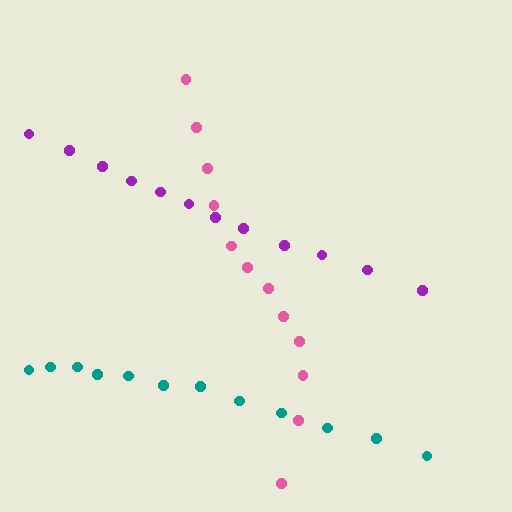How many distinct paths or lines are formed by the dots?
There are 3 distinct paths.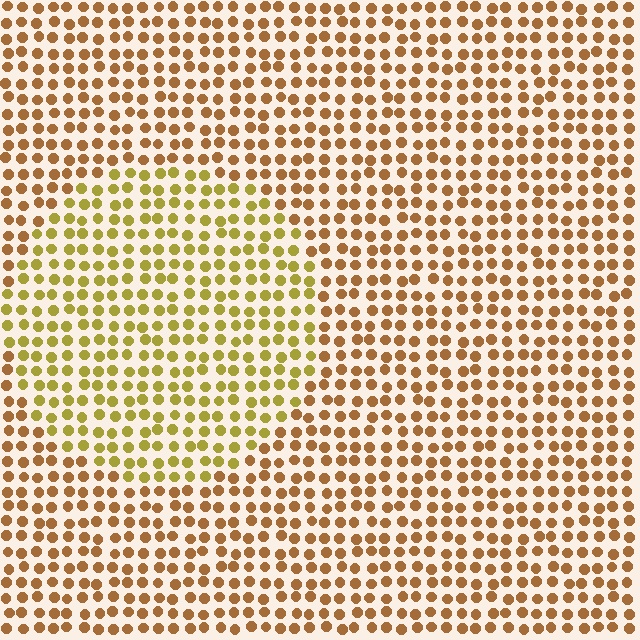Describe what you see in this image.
The image is filled with small brown elements in a uniform arrangement. A circle-shaped region is visible where the elements are tinted to a slightly different hue, forming a subtle color boundary.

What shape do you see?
I see a circle.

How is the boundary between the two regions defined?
The boundary is defined purely by a slight shift in hue (about 30 degrees). Spacing, size, and orientation are identical on both sides.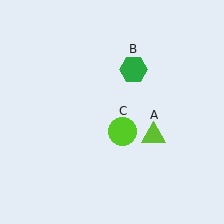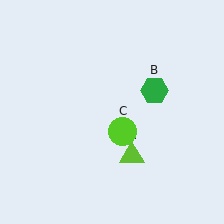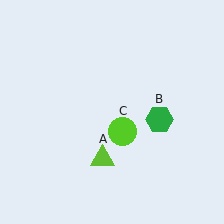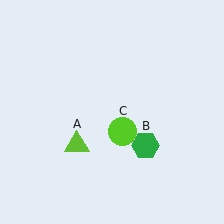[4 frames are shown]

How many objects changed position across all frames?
2 objects changed position: lime triangle (object A), green hexagon (object B).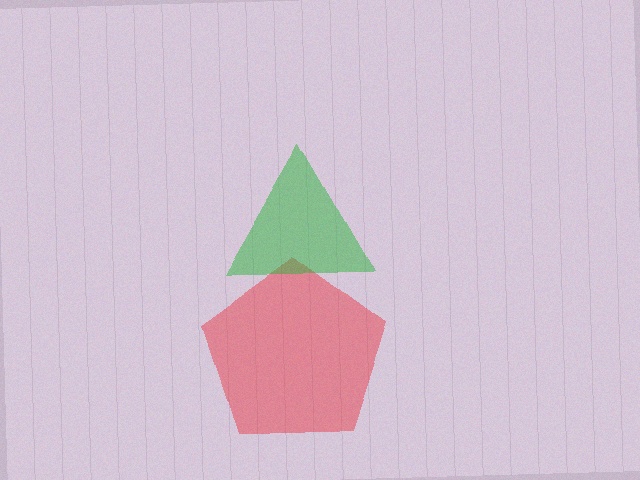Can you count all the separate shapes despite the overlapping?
Yes, there are 2 separate shapes.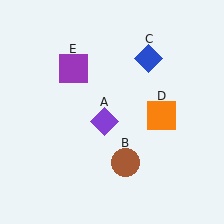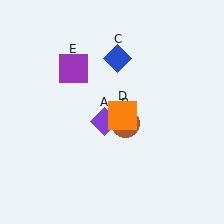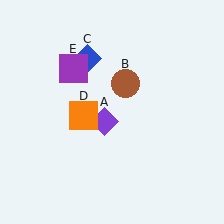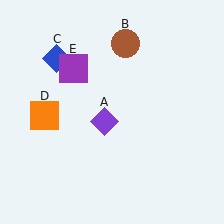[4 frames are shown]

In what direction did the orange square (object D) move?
The orange square (object D) moved left.